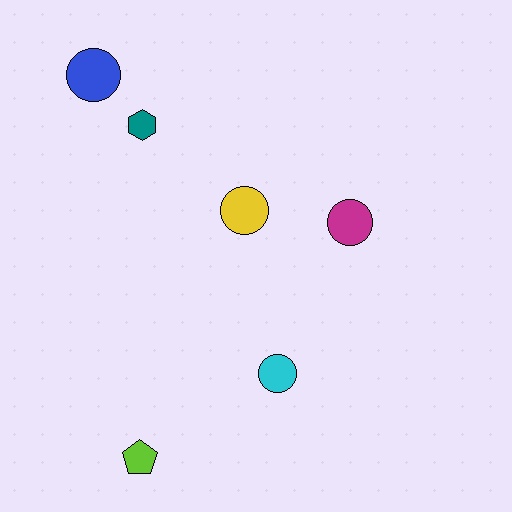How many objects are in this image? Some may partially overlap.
There are 6 objects.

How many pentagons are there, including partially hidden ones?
There is 1 pentagon.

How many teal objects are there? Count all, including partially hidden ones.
There is 1 teal object.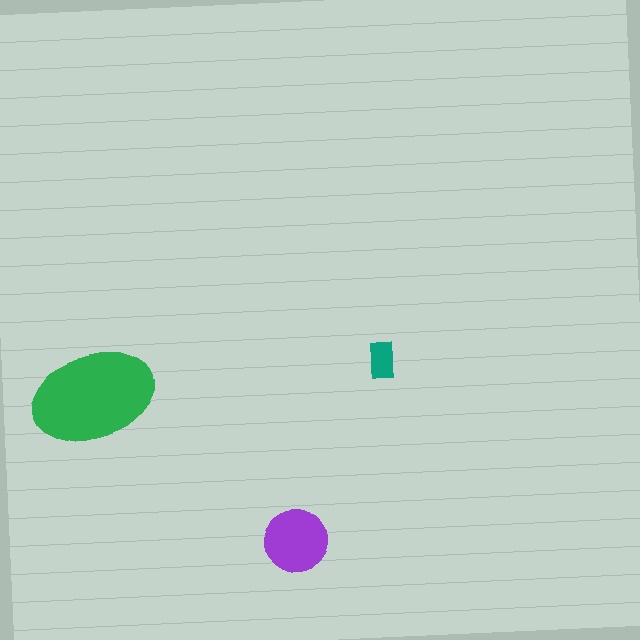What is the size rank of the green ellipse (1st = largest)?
1st.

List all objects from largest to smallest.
The green ellipse, the purple circle, the teal rectangle.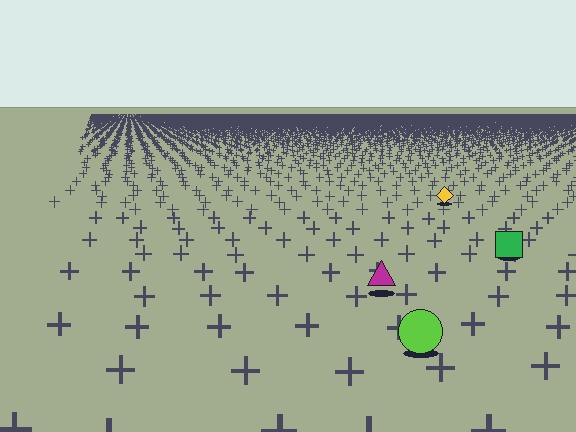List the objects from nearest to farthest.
From nearest to farthest: the lime circle, the magenta triangle, the green square, the yellow diamond.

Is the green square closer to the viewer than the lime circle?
No. The lime circle is closer — you can tell from the texture gradient: the ground texture is coarser near it.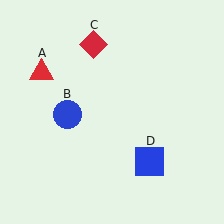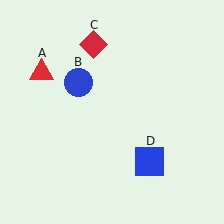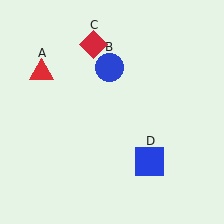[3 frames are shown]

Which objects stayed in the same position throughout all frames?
Red triangle (object A) and red diamond (object C) and blue square (object D) remained stationary.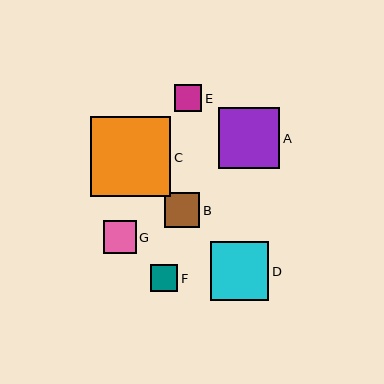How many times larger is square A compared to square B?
Square A is approximately 1.7 times the size of square B.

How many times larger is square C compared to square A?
Square C is approximately 1.3 times the size of square A.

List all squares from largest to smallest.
From largest to smallest: C, A, D, B, G, F, E.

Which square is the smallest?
Square E is the smallest with a size of approximately 27 pixels.